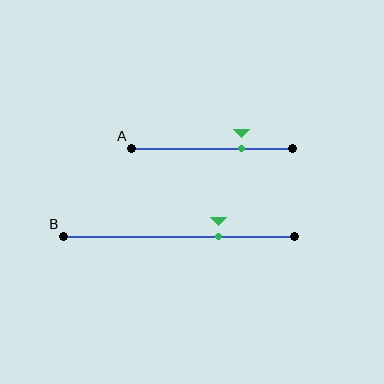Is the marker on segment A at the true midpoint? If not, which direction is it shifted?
No, the marker on segment A is shifted to the right by about 18% of the segment length.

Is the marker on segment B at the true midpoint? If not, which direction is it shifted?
No, the marker on segment B is shifted to the right by about 17% of the segment length.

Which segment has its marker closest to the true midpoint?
Segment B has its marker closest to the true midpoint.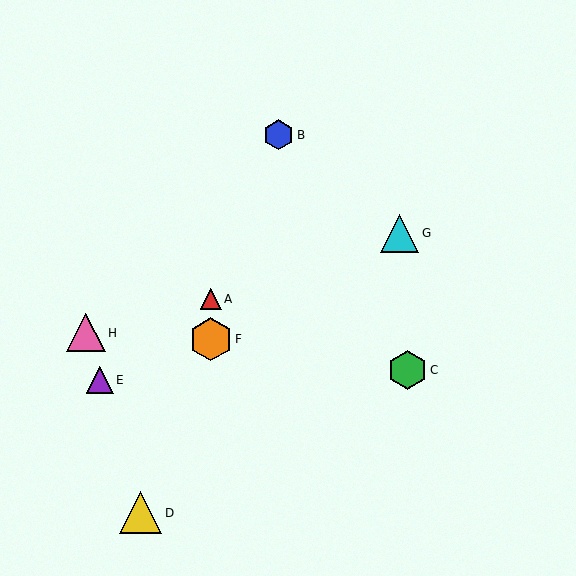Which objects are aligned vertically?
Objects A, F are aligned vertically.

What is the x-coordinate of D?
Object D is at x≈141.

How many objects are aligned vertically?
2 objects (A, F) are aligned vertically.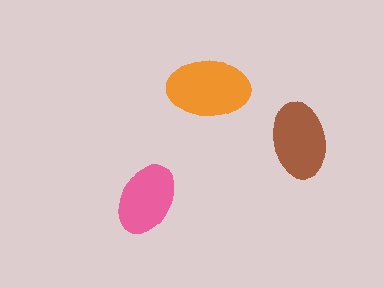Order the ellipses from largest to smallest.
the orange one, the brown one, the pink one.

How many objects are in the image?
There are 3 objects in the image.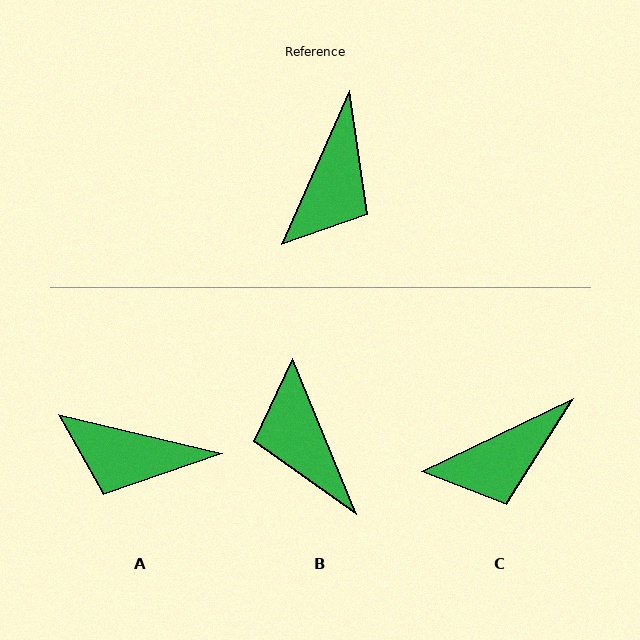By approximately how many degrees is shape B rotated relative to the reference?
Approximately 134 degrees clockwise.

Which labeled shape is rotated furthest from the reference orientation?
B, about 134 degrees away.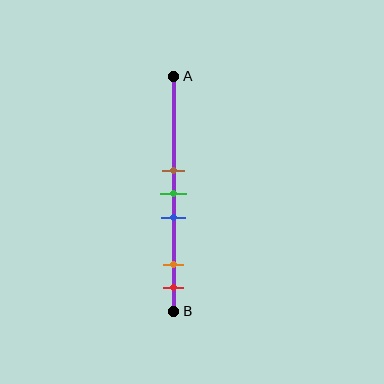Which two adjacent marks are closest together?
The brown and green marks are the closest adjacent pair.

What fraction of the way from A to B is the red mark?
The red mark is approximately 90% (0.9) of the way from A to B.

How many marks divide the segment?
There are 5 marks dividing the segment.